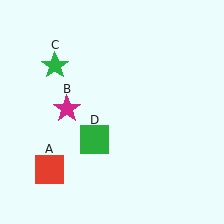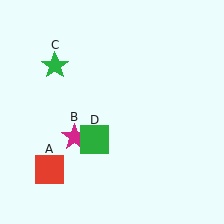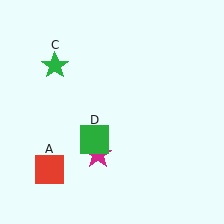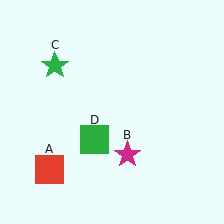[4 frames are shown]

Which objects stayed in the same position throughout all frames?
Red square (object A) and green star (object C) and green square (object D) remained stationary.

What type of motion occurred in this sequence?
The magenta star (object B) rotated counterclockwise around the center of the scene.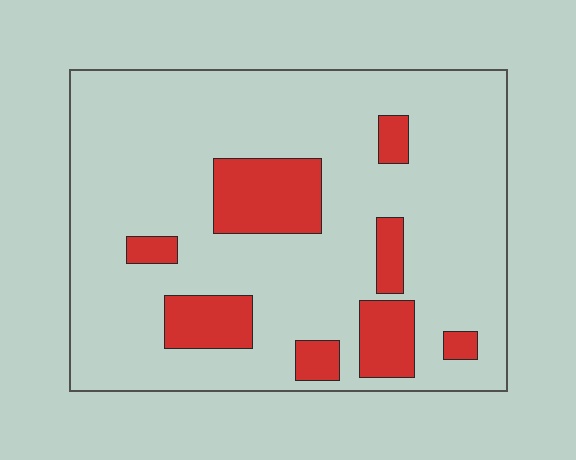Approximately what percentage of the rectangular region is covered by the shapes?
Approximately 20%.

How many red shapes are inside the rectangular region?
8.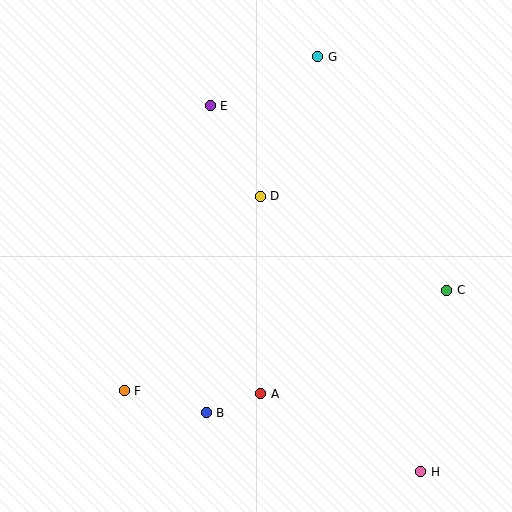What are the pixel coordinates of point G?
Point G is at (317, 57).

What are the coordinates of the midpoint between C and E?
The midpoint between C and E is at (329, 198).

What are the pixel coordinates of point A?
Point A is at (261, 394).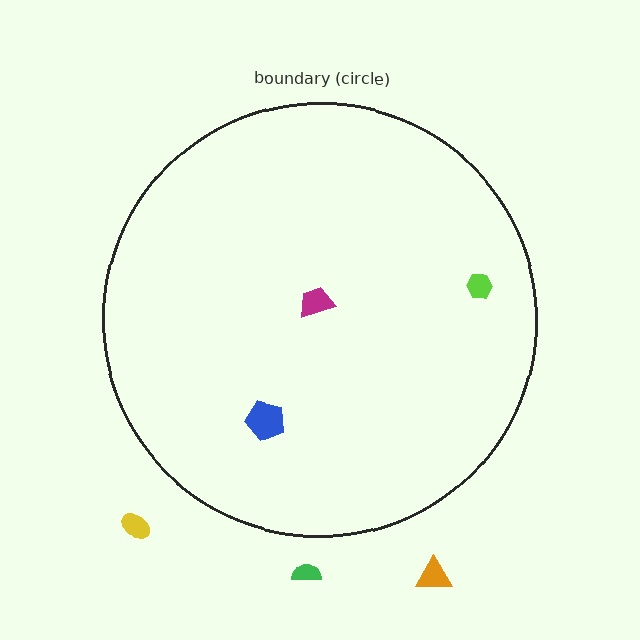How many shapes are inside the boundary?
3 inside, 3 outside.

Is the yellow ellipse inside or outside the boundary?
Outside.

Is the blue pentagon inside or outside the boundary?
Inside.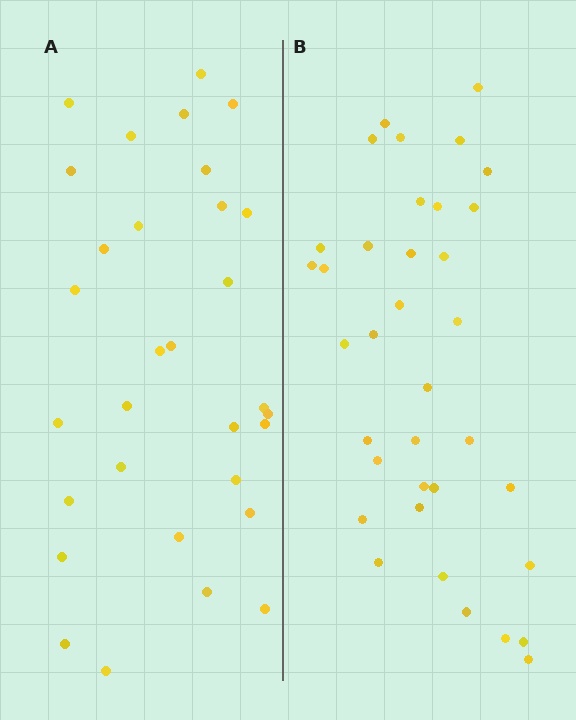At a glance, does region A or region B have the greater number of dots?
Region B (the right region) has more dots.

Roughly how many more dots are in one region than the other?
Region B has about 5 more dots than region A.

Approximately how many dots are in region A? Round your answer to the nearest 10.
About 30 dots. (The exact count is 31, which rounds to 30.)